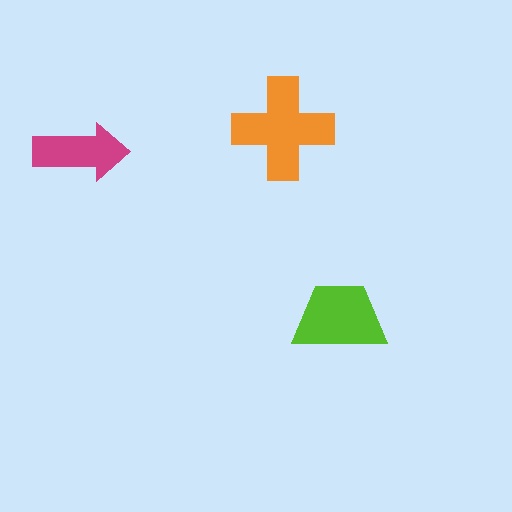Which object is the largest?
The orange cross.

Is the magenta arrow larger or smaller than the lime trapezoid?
Smaller.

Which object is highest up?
The orange cross is topmost.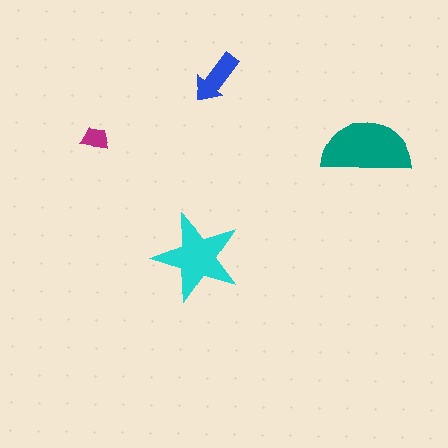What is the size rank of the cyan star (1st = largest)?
2nd.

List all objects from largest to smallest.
The teal semicircle, the cyan star, the blue arrow, the magenta trapezoid.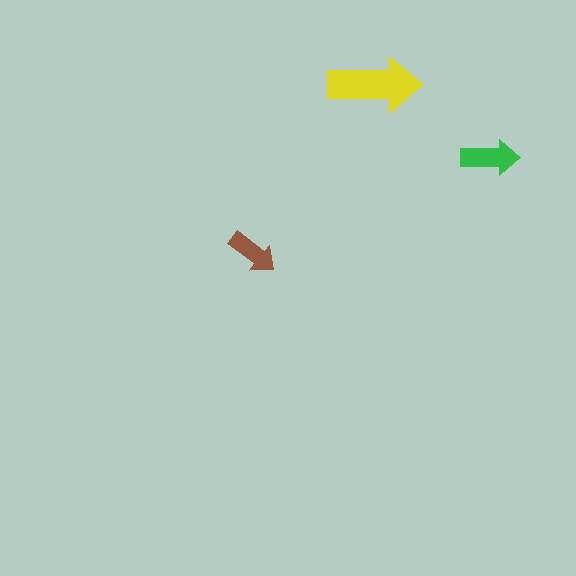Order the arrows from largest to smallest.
the yellow one, the green one, the brown one.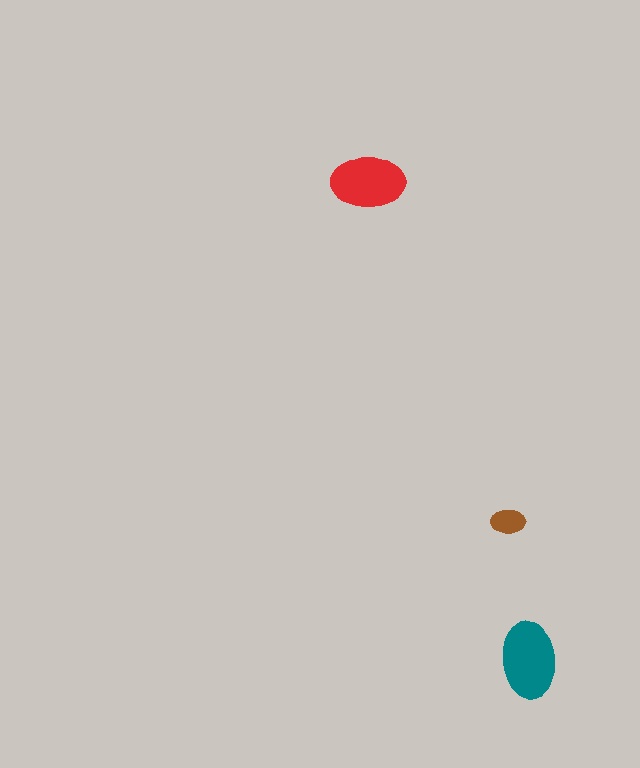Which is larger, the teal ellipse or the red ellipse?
The teal one.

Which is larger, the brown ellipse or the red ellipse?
The red one.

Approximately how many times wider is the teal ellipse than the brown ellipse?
About 2 times wider.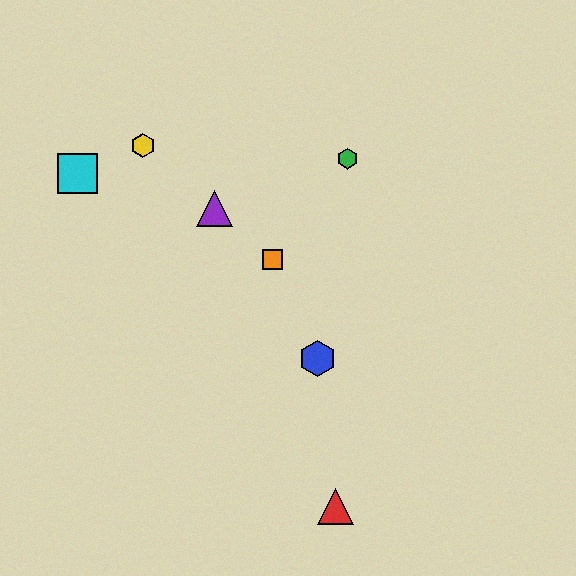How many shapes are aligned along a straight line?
3 shapes (the yellow hexagon, the purple triangle, the orange square) are aligned along a straight line.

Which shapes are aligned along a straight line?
The yellow hexagon, the purple triangle, the orange square are aligned along a straight line.